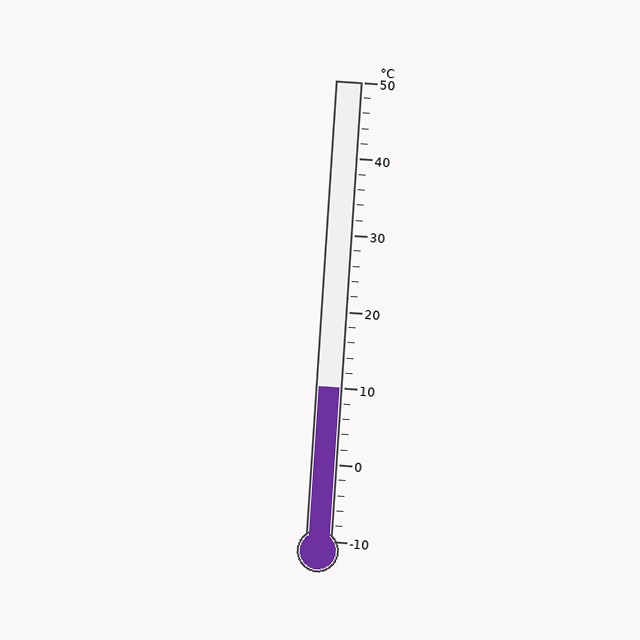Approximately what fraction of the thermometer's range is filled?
The thermometer is filled to approximately 35% of its range.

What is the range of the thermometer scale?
The thermometer scale ranges from -10°C to 50°C.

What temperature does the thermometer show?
The thermometer shows approximately 10°C.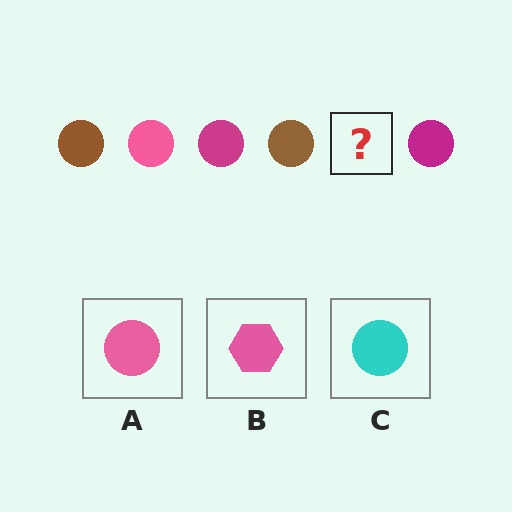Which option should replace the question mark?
Option A.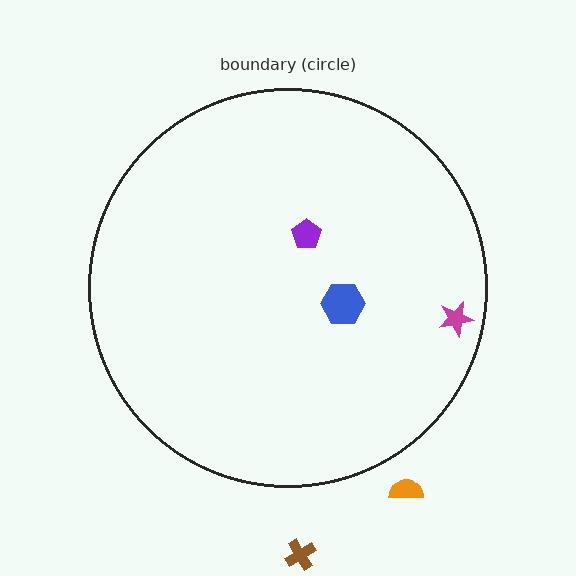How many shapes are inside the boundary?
3 inside, 2 outside.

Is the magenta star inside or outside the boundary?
Inside.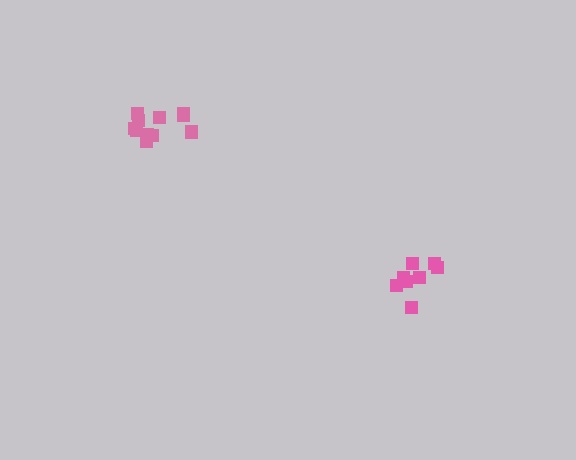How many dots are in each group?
Group 1: 11 dots, Group 2: 8 dots (19 total).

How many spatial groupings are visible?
There are 2 spatial groupings.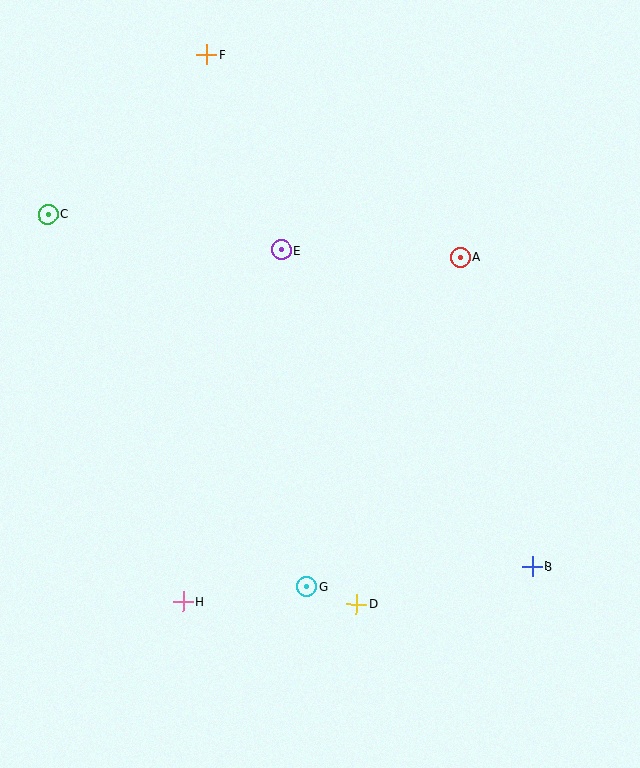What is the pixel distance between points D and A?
The distance between D and A is 362 pixels.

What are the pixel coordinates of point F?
Point F is at (207, 55).